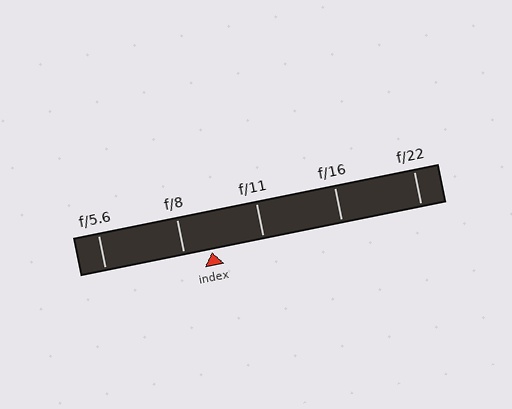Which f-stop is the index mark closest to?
The index mark is closest to f/8.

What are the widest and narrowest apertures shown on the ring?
The widest aperture shown is f/5.6 and the narrowest is f/22.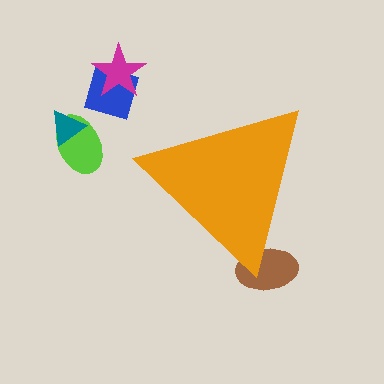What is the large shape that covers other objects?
An orange triangle.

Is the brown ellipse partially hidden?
Yes, the brown ellipse is partially hidden behind the orange triangle.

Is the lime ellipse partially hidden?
No, the lime ellipse is fully visible.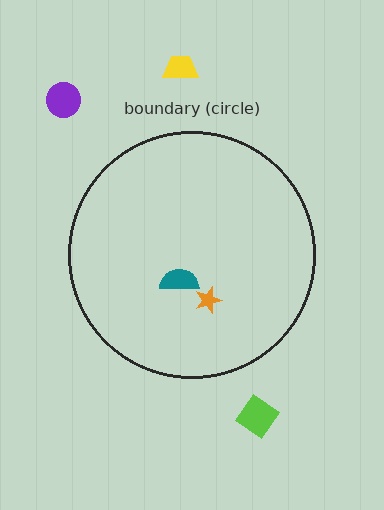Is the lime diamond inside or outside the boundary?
Outside.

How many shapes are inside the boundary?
2 inside, 3 outside.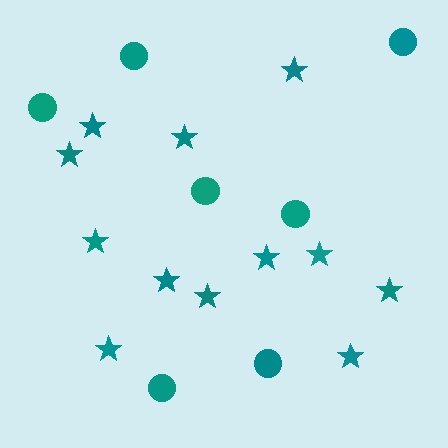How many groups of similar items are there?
There are 2 groups: one group of stars (12) and one group of circles (7).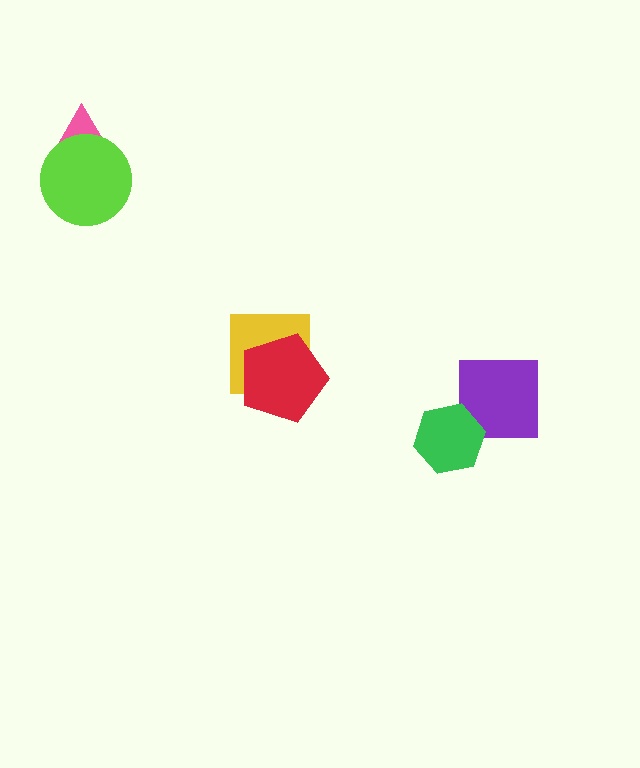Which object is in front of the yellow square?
The red pentagon is in front of the yellow square.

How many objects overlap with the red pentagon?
1 object overlaps with the red pentagon.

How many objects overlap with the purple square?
1 object overlaps with the purple square.